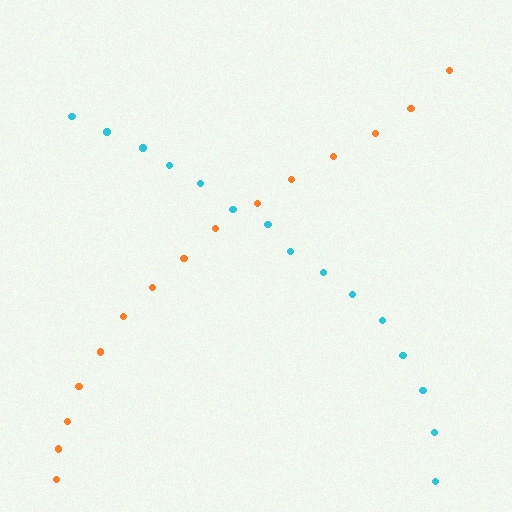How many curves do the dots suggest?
There are 2 distinct paths.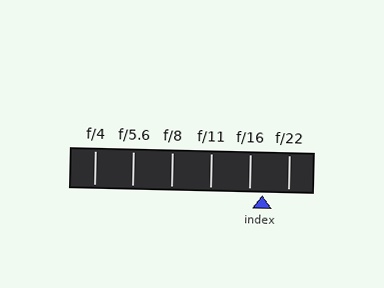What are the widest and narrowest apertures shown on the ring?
The widest aperture shown is f/4 and the narrowest is f/22.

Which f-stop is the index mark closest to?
The index mark is closest to f/16.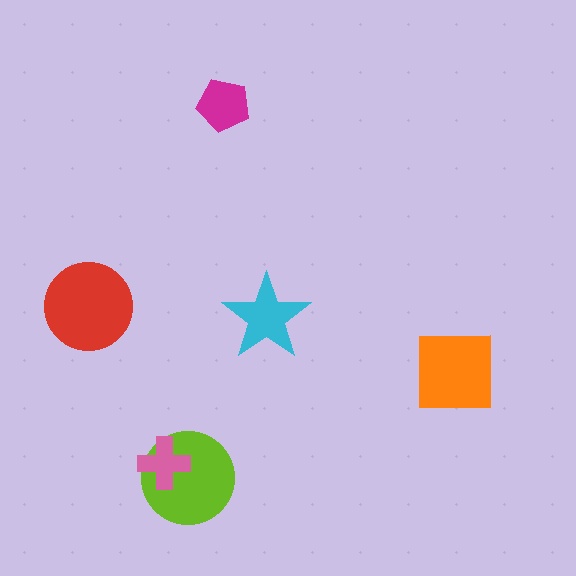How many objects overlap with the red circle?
0 objects overlap with the red circle.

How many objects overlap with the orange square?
0 objects overlap with the orange square.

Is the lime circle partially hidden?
Yes, it is partially covered by another shape.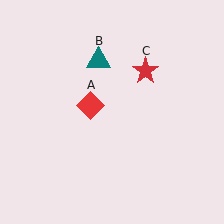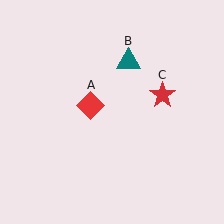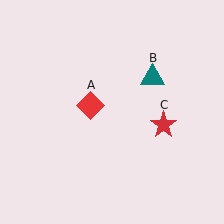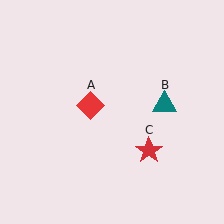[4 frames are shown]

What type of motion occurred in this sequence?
The teal triangle (object B), red star (object C) rotated clockwise around the center of the scene.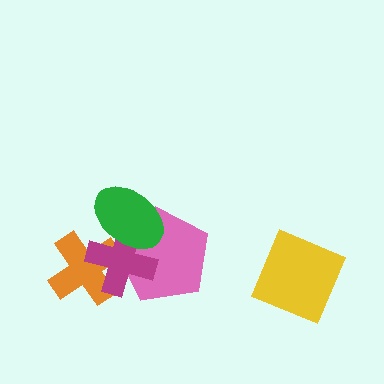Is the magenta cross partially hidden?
Yes, it is partially covered by another shape.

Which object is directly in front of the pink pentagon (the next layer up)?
The magenta cross is directly in front of the pink pentagon.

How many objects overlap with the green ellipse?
3 objects overlap with the green ellipse.